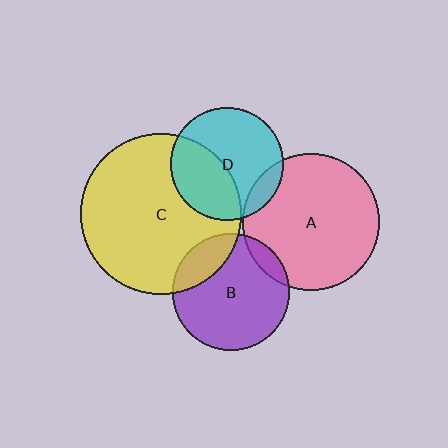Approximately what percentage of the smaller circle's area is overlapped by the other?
Approximately 10%.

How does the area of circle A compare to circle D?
Approximately 1.5 times.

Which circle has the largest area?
Circle C (yellow).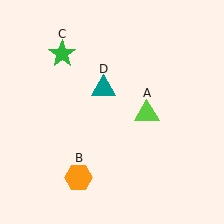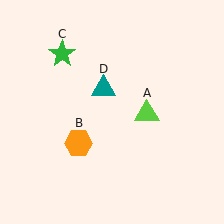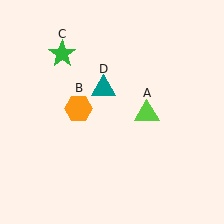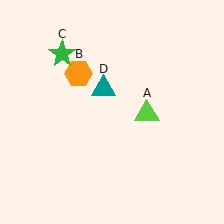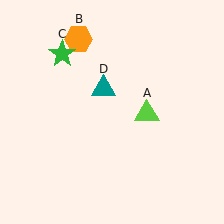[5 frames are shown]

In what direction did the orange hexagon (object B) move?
The orange hexagon (object B) moved up.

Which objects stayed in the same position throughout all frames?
Lime triangle (object A) and green star (object C) and teal triangle (object D) remained stationary.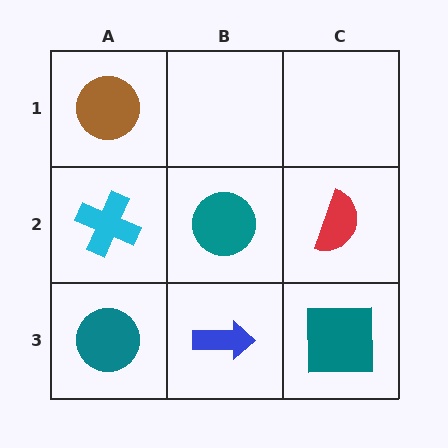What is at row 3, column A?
A teal circle.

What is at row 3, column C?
A teal square.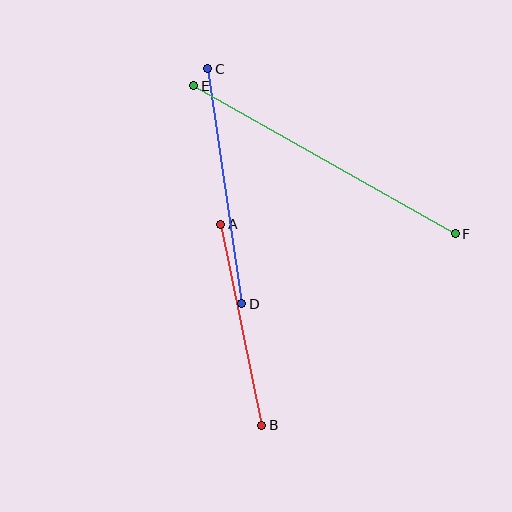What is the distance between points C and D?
The distance is approximately 238 pixels.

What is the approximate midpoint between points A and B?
The midpoint is at approximately (241, 325) pixels.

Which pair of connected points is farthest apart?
Points E and F are farthest apart.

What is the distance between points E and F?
The distance is approximately 300 pixels.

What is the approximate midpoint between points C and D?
The midpoint is at approximately (225, 186) pixels.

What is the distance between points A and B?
The distance is approximately 205 pixels.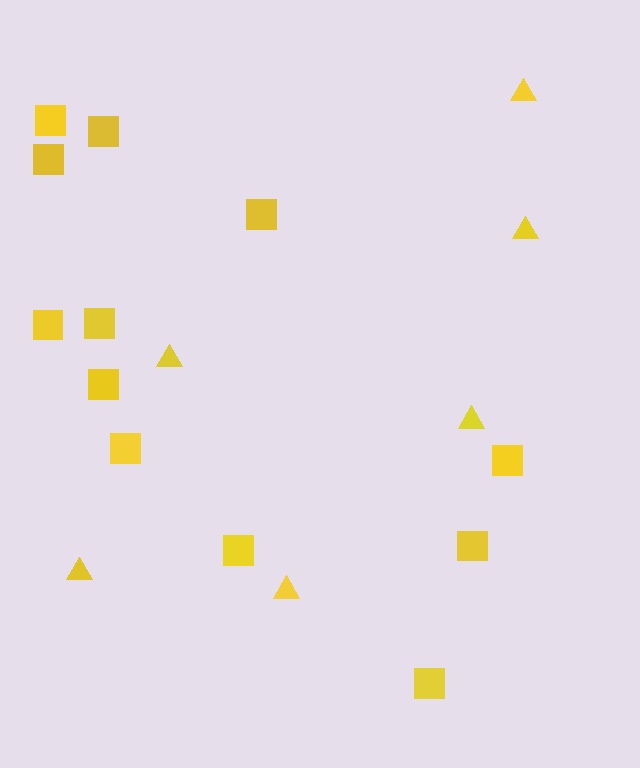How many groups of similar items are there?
There are 2 groups: one group of triangles (6) and one group of squares (12).